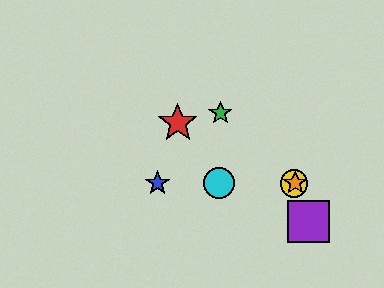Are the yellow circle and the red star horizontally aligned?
No, the yellow circle is at y≈183 and the red star is at y≈123.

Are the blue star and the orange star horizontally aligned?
Yes, both are at y≈183.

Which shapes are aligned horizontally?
The blue star, the yellow circle, the orange star, the cyan circle are aligned horizontally.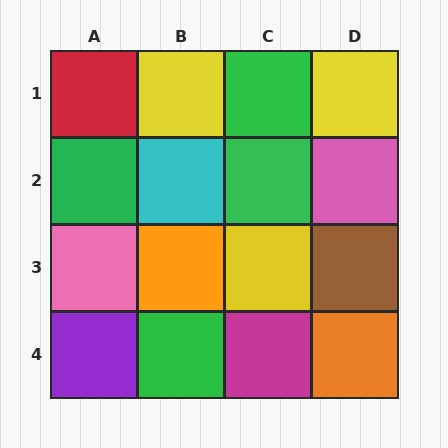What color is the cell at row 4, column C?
Magenta.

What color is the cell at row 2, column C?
Green.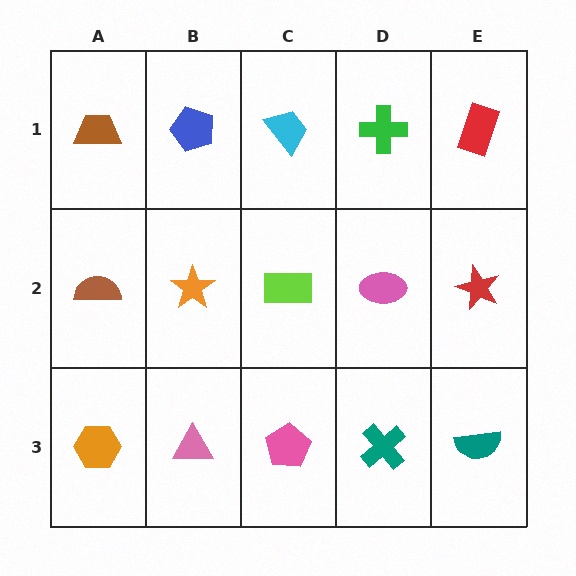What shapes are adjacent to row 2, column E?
A red rectangle (row 1, column E), a teal semicircle (row 3, column E), a pink ellipse (row 2, column D).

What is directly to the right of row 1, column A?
A blue pentagon.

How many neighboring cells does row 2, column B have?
4.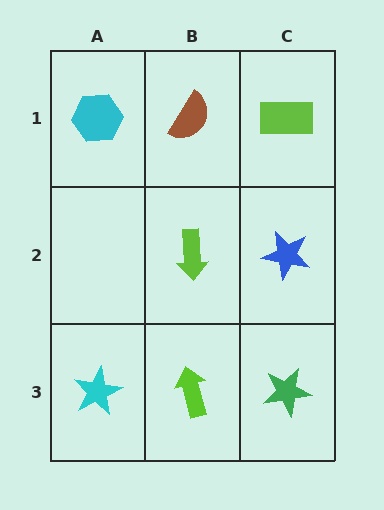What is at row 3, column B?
A lime arrow.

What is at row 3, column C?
A green star.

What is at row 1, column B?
A brown semicircle.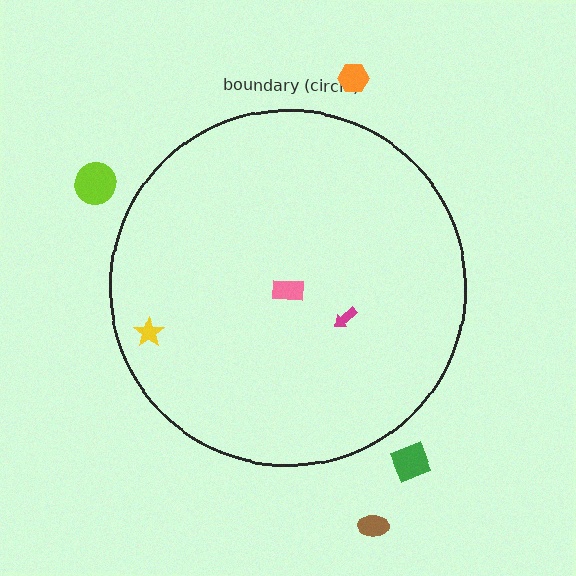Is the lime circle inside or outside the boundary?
Outside.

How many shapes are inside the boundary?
3 inside, 4 outside.